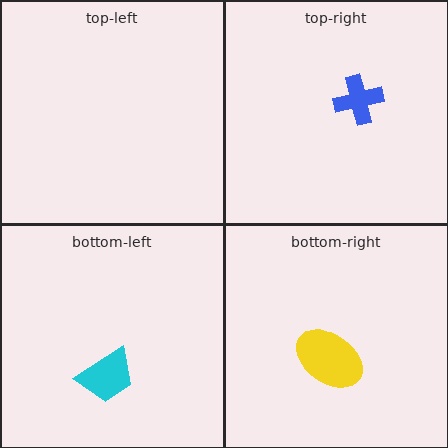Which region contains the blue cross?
The top-right region.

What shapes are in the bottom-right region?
The yellow ellipse.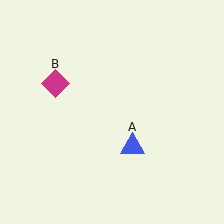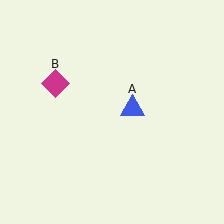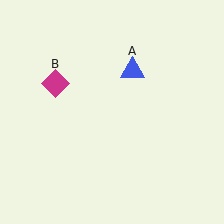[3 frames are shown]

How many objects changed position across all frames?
1 object changed position: blue triangle (object A).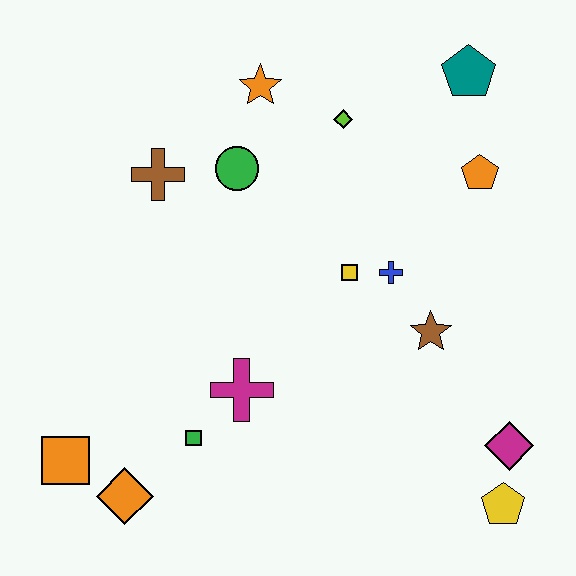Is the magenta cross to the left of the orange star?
Yes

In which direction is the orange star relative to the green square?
The orange star is above the green square.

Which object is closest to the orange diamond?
The orange square is closest to the orange diamond.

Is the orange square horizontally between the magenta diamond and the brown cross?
No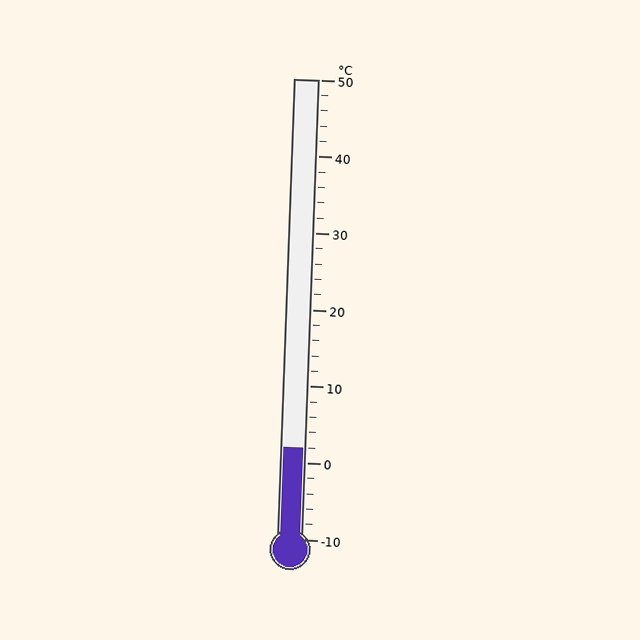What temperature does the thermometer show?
The thermometer shows approximately 2°C.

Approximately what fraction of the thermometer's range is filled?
The thermometer is filled to approximately 20% of its range.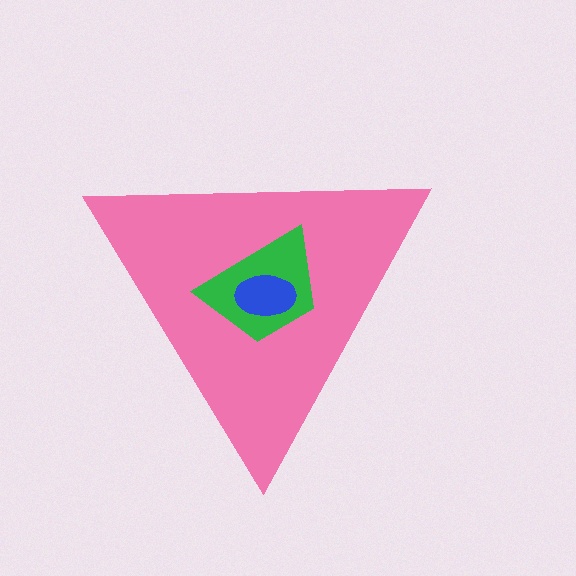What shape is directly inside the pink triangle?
The green trapezoid.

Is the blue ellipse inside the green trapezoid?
Yes.